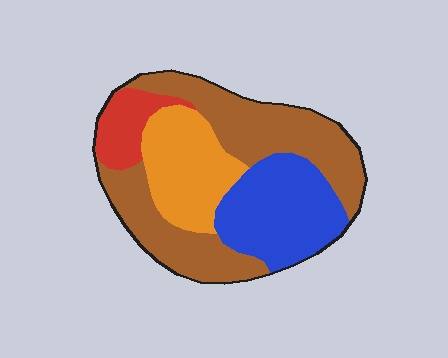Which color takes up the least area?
Red, at roughly 10%.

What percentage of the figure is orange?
Orange covers roughly 20% of the figure.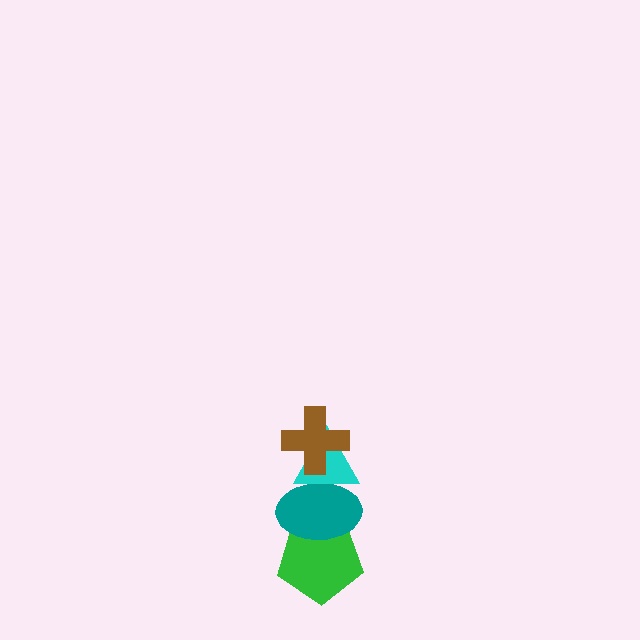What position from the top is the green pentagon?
The green pentagon is 4th from the top.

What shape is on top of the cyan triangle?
The brown cross is on top of the cyan triangle.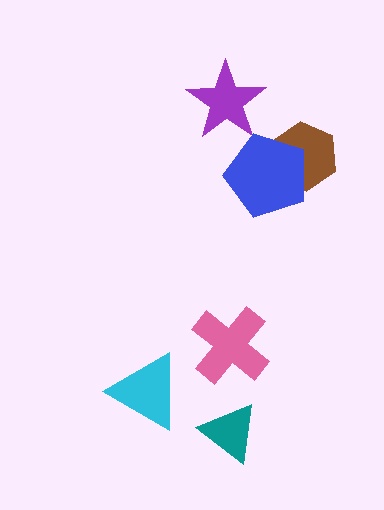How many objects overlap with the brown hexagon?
1 object overlaps with the brown hexagon.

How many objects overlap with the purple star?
0 objects overlap with the purple star.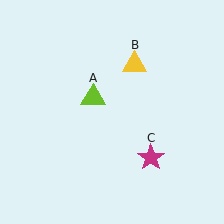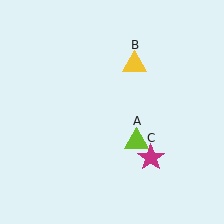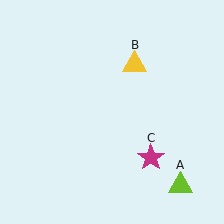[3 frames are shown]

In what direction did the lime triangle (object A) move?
The lime triangle (object A) moved down and to the right.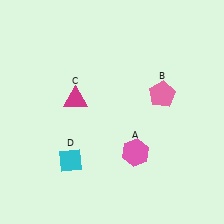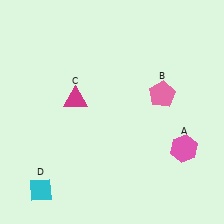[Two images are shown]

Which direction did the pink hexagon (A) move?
The pink hexagon (A) moved right.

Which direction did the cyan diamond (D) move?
The cyan diamond (D) moved left.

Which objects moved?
The objects that moved are: the pink hexagon (A), the cyan diamond (D).